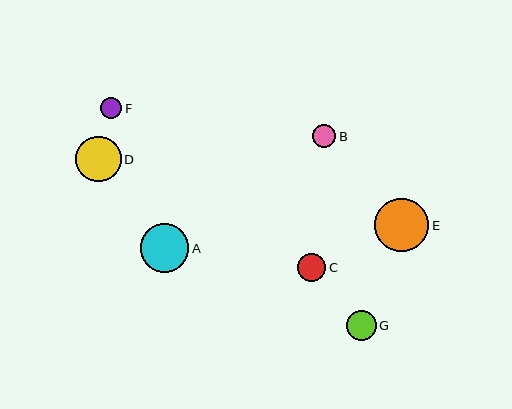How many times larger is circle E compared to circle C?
Circle E is approximately 1.9 times the size of circle C.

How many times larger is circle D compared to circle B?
Circle D is approximately 2.0 times the size of circle B.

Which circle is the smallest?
Circle F is the smallest with a size of approximately 21 pixels.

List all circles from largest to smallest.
From largest to smallest: E, A, D, G, C, B, F.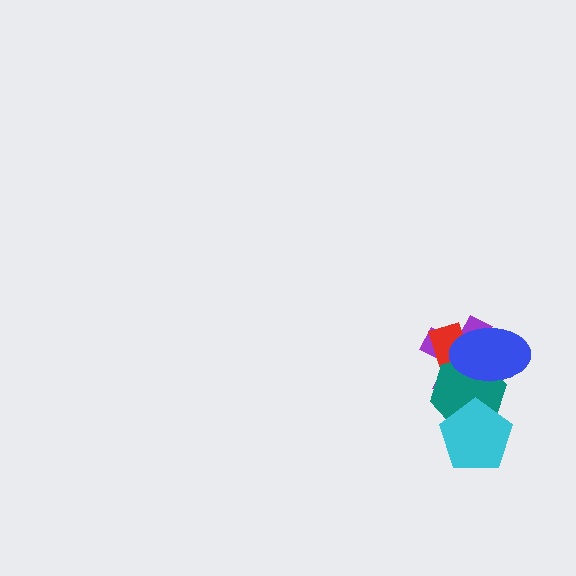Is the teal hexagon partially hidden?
Yes, it is partially covered by another shape.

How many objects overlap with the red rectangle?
3 objects overlap with the red rectangle.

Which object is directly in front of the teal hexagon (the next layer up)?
The cyan pentagon is directly in front of the teal hexagon.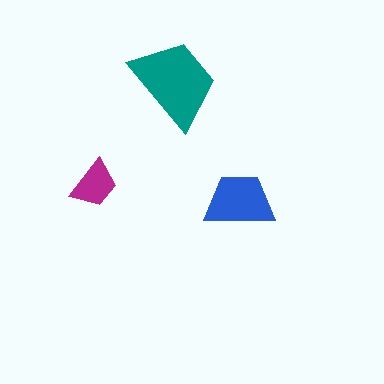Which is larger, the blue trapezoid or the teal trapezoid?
The teal one.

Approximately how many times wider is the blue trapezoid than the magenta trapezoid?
About 1.5 times wider.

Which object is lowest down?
The blue trapezoid is bottommost.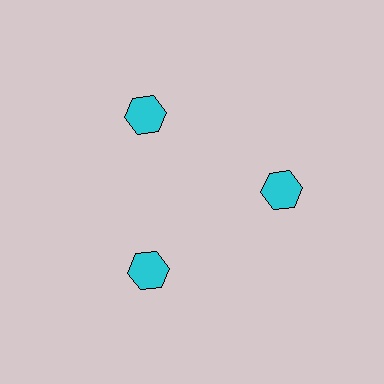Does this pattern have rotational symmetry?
Yes, this pattern has 3-fold rotational symmetry. It looks the same after rotating 120 degrees around the center.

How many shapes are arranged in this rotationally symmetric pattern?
There are 3 shapes, arranged in 3 groups of 1.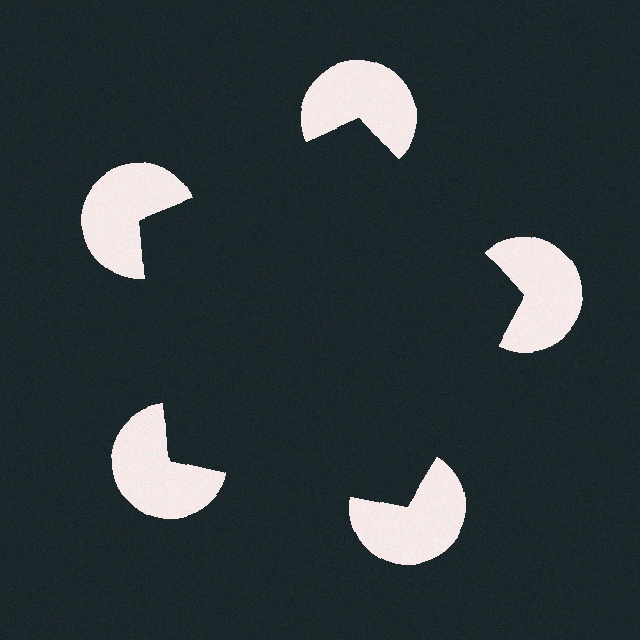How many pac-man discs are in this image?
There are 5 — one at each vertex of the illusory pentagon.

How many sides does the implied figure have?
5 sides.